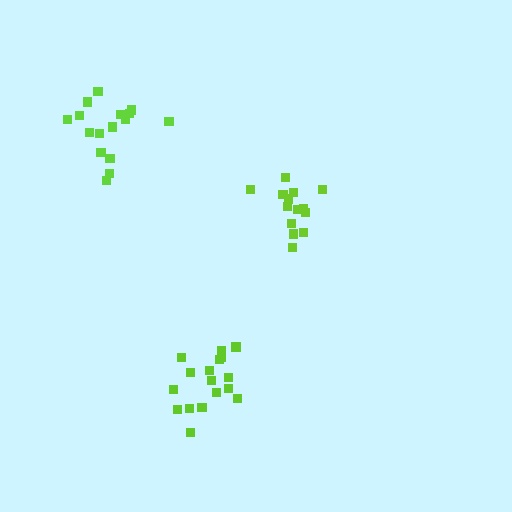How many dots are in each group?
Group 1: 16 dots, Group 2: 17 dots, Group 3: 15 dots (48 total).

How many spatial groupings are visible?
There are 3 spatial groupings.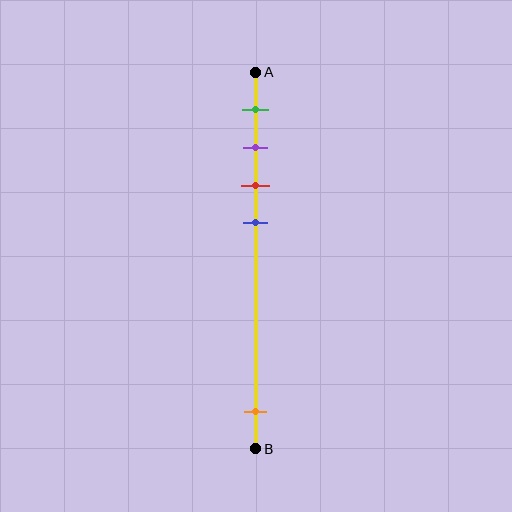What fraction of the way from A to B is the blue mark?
The blue mark is approximately 40% (0.4) of the way from A to B.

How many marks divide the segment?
There are 5 marks dividing the segment.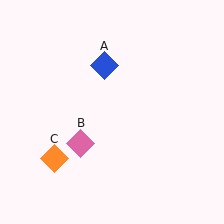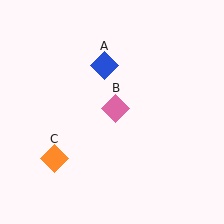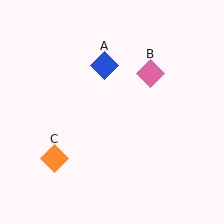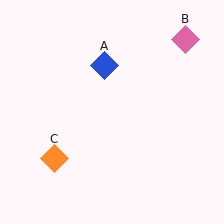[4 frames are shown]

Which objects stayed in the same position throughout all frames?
Blue diamond (object A) and orange diamond (object C) remained stationary.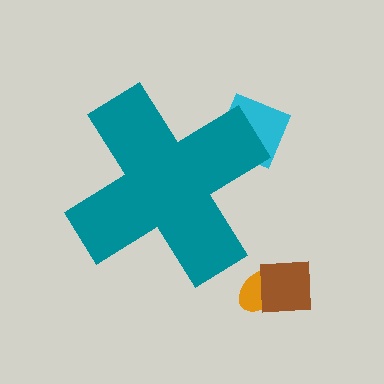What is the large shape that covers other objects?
A teal cross.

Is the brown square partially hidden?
No, the brown square is fully visible.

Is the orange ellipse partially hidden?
No, the orange ellipse is fully visible.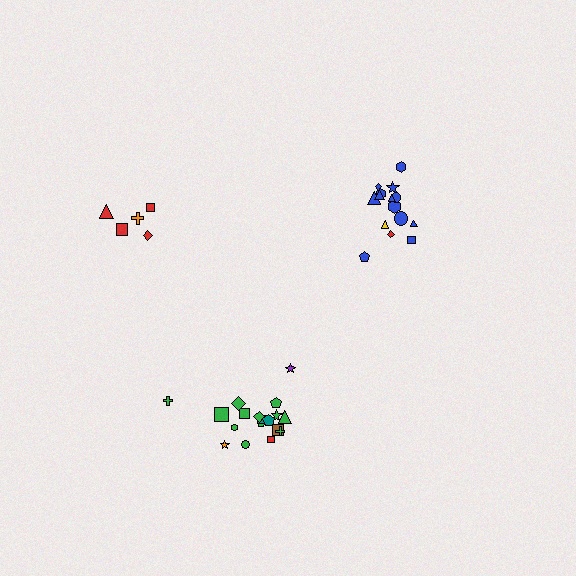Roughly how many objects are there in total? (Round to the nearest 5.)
Roughly 40 objects in total.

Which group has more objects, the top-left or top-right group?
The top-right group.